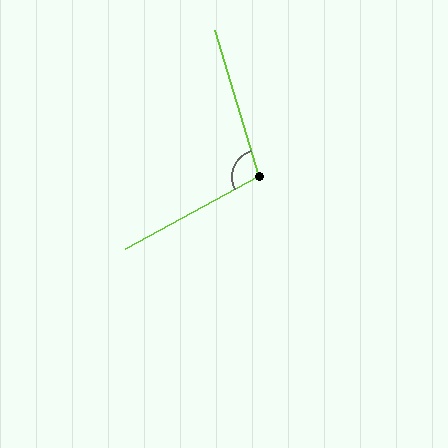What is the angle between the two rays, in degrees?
Approximately 102 degrees.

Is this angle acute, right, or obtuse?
It is obtuse.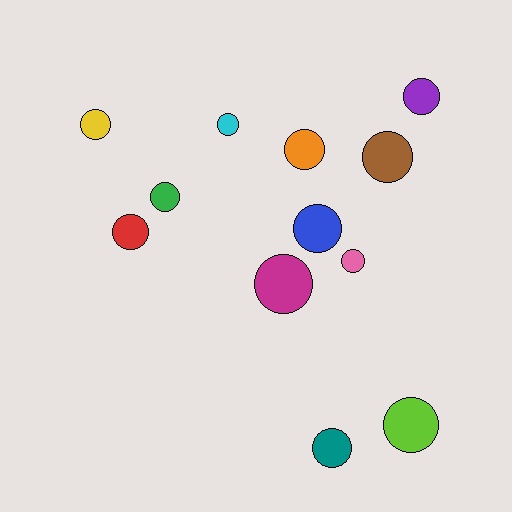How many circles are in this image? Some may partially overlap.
There are 12 circles.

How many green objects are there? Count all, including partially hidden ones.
There is 1 green object.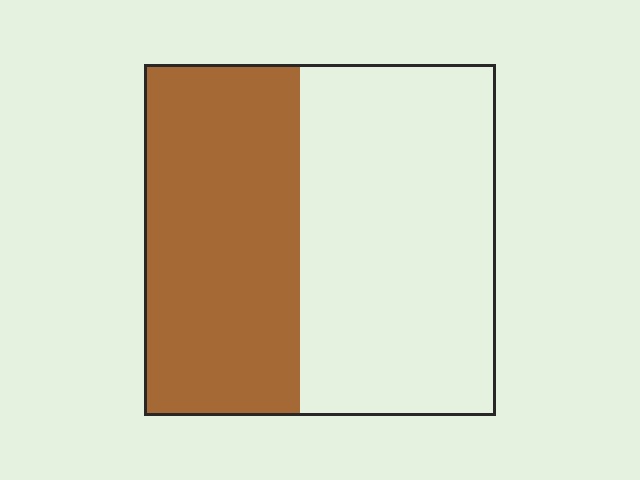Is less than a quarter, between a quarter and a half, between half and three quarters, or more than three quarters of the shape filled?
Between a quarter and a half.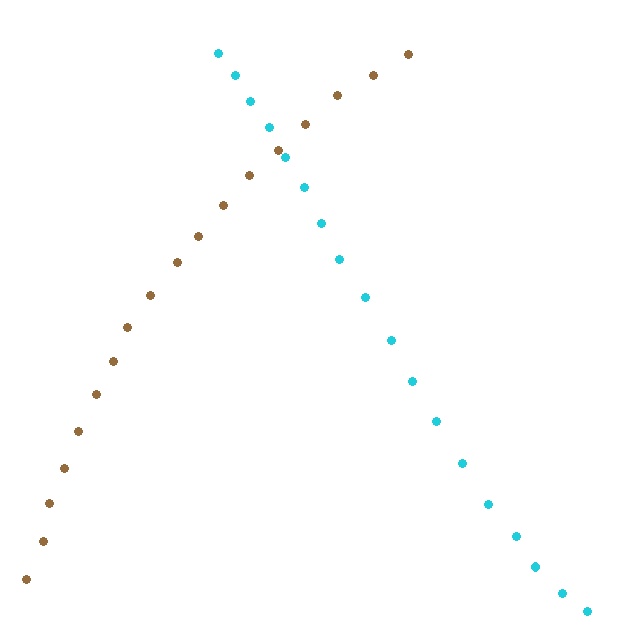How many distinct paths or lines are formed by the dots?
There are 2 distinct paths.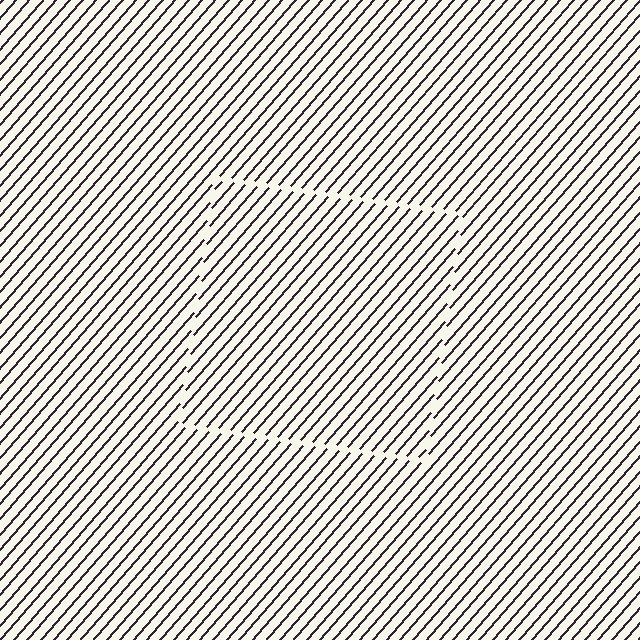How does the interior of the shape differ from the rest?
The interior of the shape contains the same grating, shifted by half a period — the contour is defined by the phase discontinuity where line-ends from the inner and outer gratings abut.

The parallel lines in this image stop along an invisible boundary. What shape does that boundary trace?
An illusory square. The interior of the shape contains the same grating, shifted by half a period — the contour is defined by the phase discontinuity where line-ends from the inner and outer gratings abut.